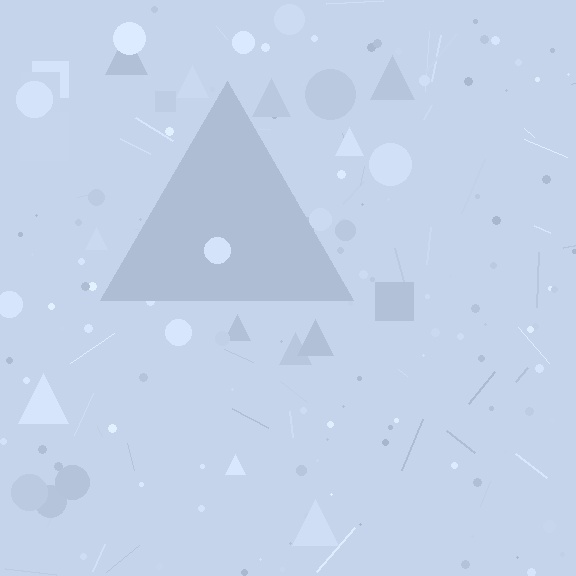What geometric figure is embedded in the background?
A triangle is embedded in the background.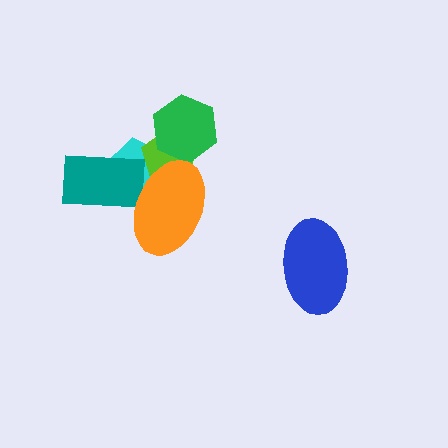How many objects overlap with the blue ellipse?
0 objects overlap with the blue ellipse.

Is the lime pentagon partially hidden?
Yes, it is partially covered by another shape.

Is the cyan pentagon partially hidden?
Yes, it is partially covered by another shape.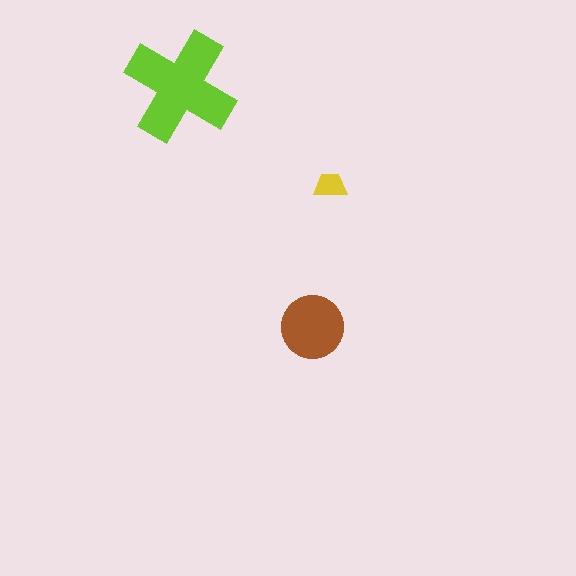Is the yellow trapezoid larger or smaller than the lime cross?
Smaller.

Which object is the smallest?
The yellow trapezoid.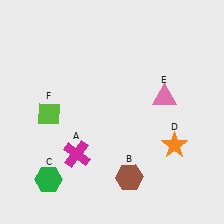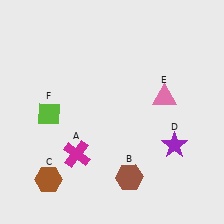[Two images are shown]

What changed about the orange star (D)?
In Image 1, D is orange. In Image 2, it changed to purple.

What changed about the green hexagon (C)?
In Image 1, C is green. In Image 2, it changed to brown.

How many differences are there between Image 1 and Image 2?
There are 2 differences between the two images.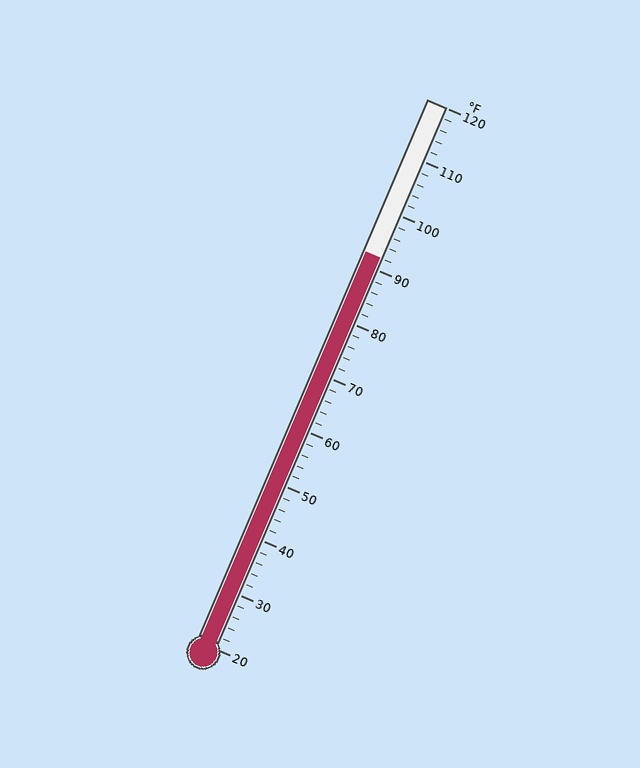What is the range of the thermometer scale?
The thermometer scale ranges from 20°F to 120°F.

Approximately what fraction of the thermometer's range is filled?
The thermometer is filled to approximately 70% of its range.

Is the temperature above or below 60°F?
The temperature is above 60°F.